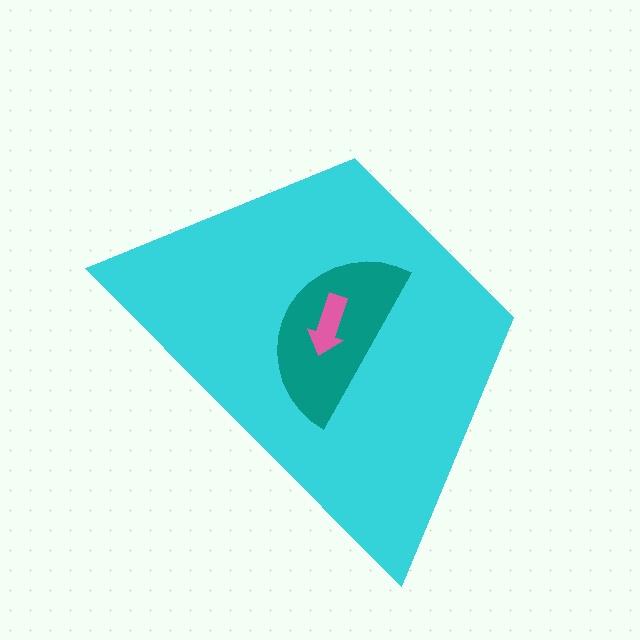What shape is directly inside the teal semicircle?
The pink arrow.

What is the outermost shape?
The cyan trapezoid.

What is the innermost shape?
The pink arrow.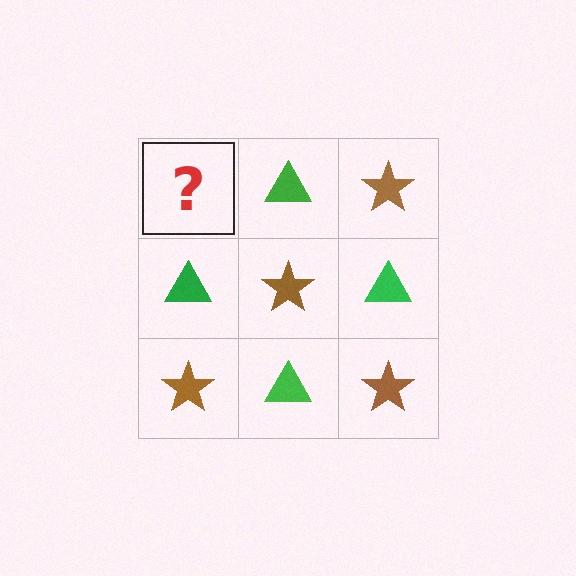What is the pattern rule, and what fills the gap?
The rule is that it alternates brown star and green triangle in a checkerboard pattern. The gap should be filled with a brown star.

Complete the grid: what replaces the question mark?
The question mark should be replaced with a brown star.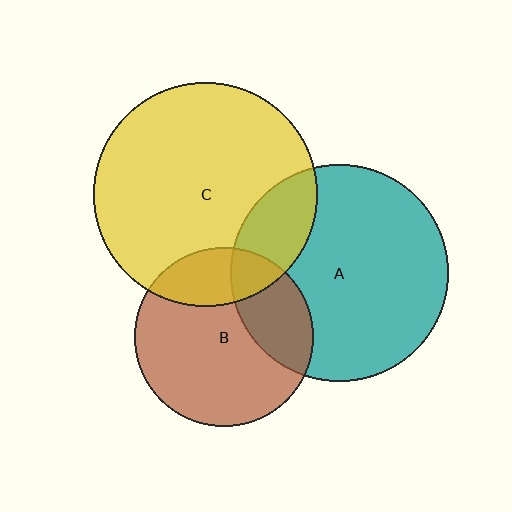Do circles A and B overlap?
Yes.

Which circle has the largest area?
Circle C (yellow).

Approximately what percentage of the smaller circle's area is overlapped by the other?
Approximately 25%.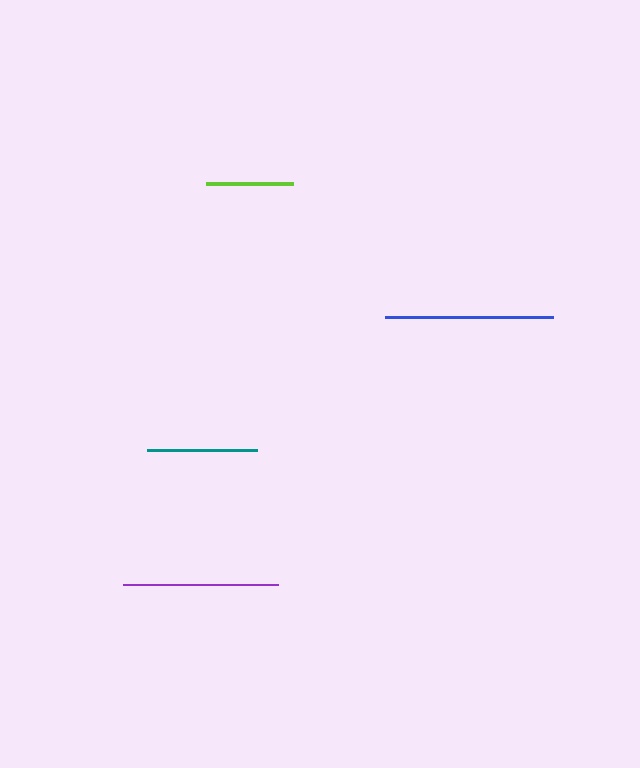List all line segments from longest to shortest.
From longest to shortest: blue, purple, teal, lime.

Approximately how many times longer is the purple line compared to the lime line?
The purple line is approximately 1.8 times the length of the lime line.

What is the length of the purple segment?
The purple segment is approximately 155 pixels long.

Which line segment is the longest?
The blue line is the longest at approximately 169 pixels.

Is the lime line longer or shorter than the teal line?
The teal line is longer than the lime line.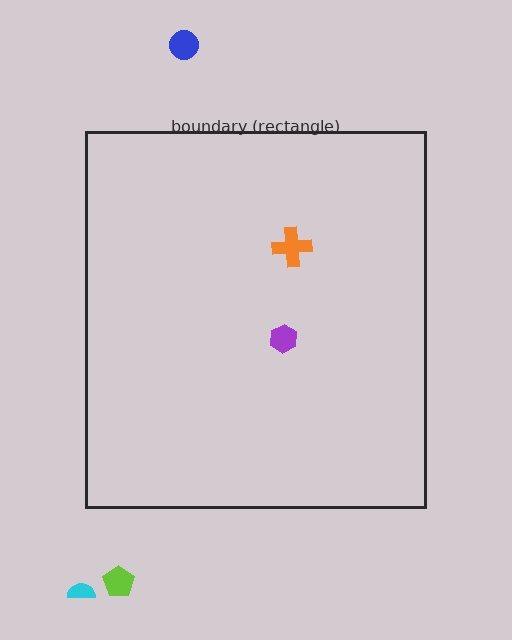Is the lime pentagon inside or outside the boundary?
Outside.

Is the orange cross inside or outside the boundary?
Inside.